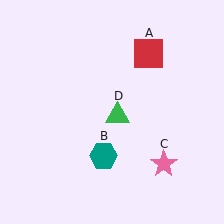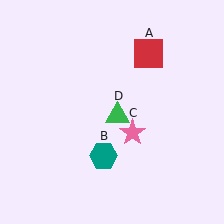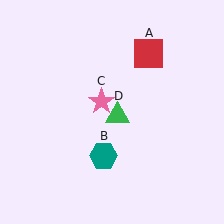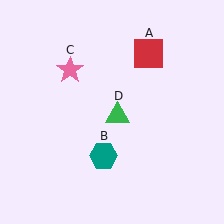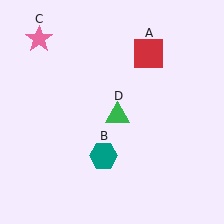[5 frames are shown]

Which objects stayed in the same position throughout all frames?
Red square (object A) and teal hexagon (object B) and green triangle (object D) remained stationary.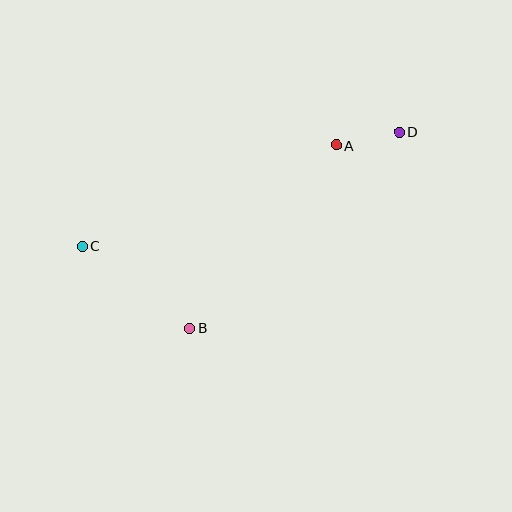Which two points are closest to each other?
Points A and D are closest to each other.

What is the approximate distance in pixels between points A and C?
The distance between A and C is approximately 273 pixels.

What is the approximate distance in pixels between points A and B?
The distance between A and B is approximately 234 pixels.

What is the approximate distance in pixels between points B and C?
The distance between B and C is approximately 135 pixels.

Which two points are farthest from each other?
Points C and D are farthest from each other.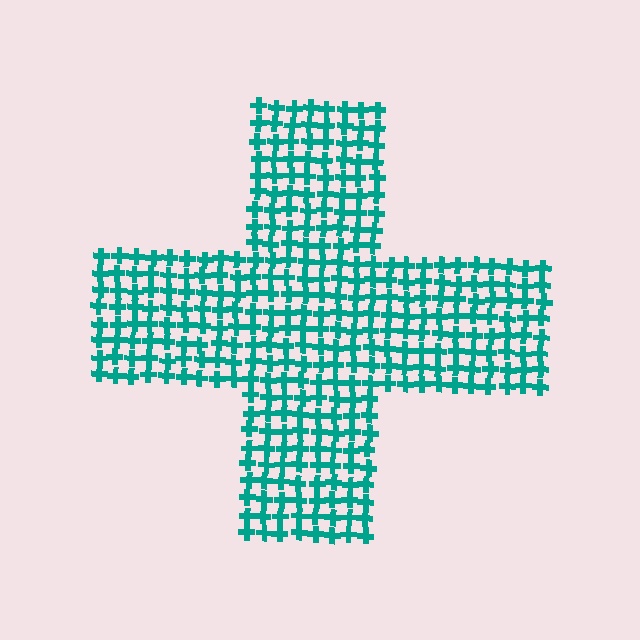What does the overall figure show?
The overall figure shows a cross.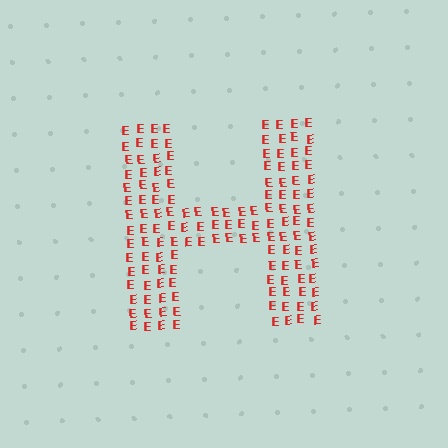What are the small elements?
The small elements are letter E's.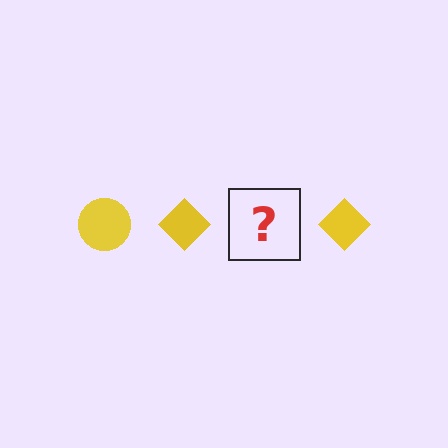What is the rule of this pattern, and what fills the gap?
The rule is that the pattern cycles through circle, diamond shapes in yellow. The gap should be filled with a yellow circle.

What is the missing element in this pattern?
The missing element is a yellow circle.